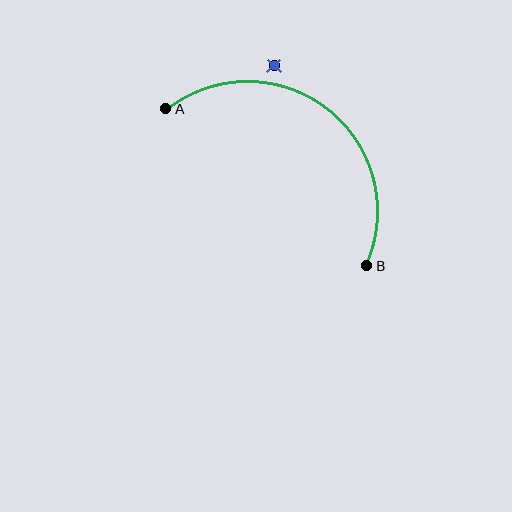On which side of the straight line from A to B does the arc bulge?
The arc bulges above and to the right of the straight line connecting A and B.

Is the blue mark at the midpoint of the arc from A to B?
No — the blue mark does not lie on the arc at all. It sits slightly outside the curve.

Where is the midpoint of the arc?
The arc midpoint is the point on the curve farthest from the straight line joining A and B. It sits above and to the right of that line.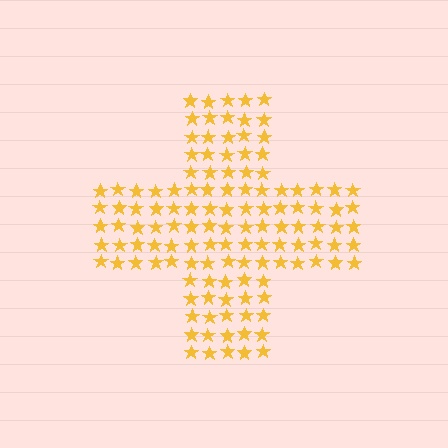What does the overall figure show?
The overall figure shows a cross.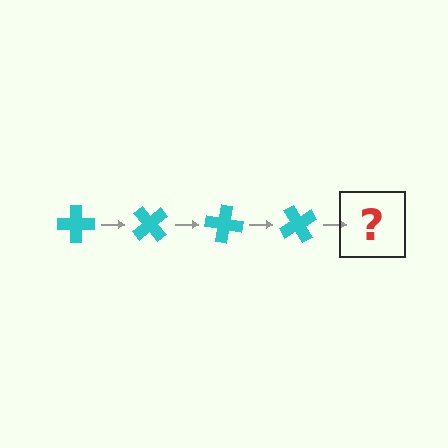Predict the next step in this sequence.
The next step is a cyan cross rotated 200 degrees.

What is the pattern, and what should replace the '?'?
The pattern is that the cross rotates 50 degrees each step. The '?' should be a cyan cross rotated 200 degrees.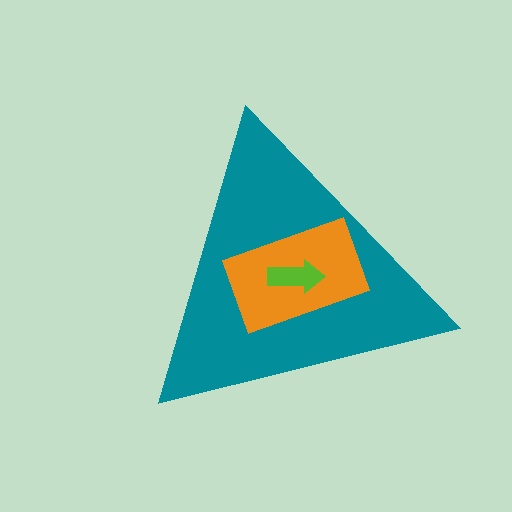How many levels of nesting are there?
3.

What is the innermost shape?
The lime arrow.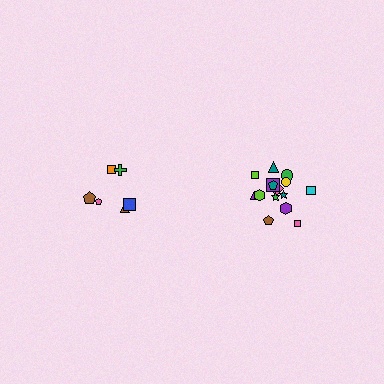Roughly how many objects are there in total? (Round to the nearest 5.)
Roughly 20 objects in total.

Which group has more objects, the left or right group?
The right group.